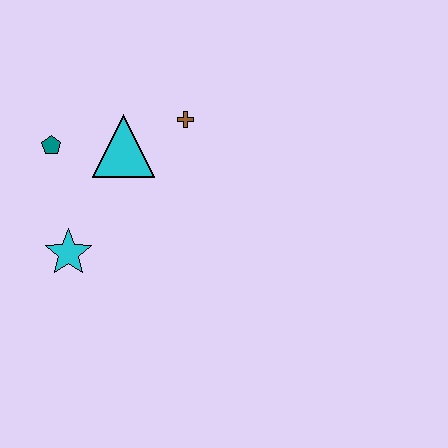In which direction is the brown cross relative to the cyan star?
The brown cross is above the cyan star.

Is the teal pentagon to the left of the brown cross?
Yes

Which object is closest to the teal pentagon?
The cyan triangle is closest to the teal pentagon.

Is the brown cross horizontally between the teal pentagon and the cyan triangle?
No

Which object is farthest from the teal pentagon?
The brown cross is farthest from the teal pentagon.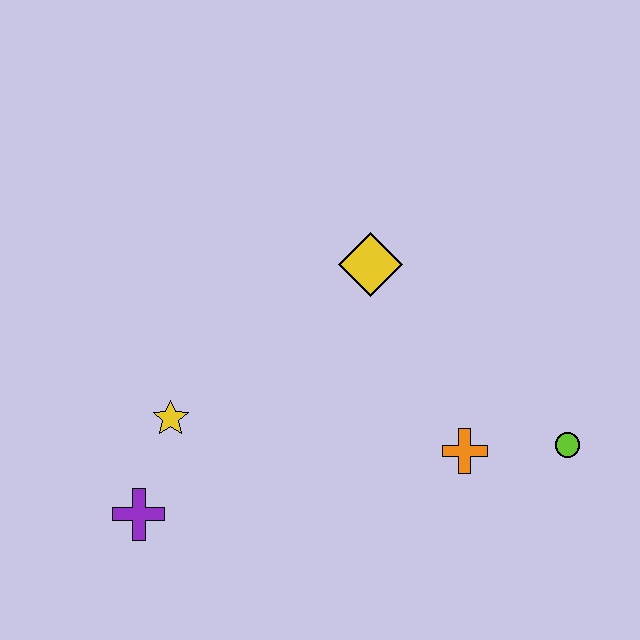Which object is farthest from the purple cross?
The lime circle is farthest from the purple cross.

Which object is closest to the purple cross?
The yellow star is closest to the purple cross.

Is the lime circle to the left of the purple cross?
No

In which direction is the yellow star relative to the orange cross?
The yellow star is to the left of the orange cross.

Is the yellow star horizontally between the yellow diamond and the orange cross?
No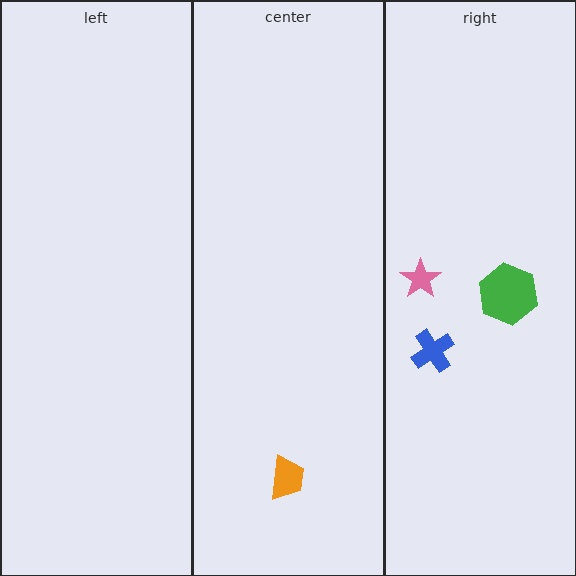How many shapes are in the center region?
1.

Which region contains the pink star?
The right region.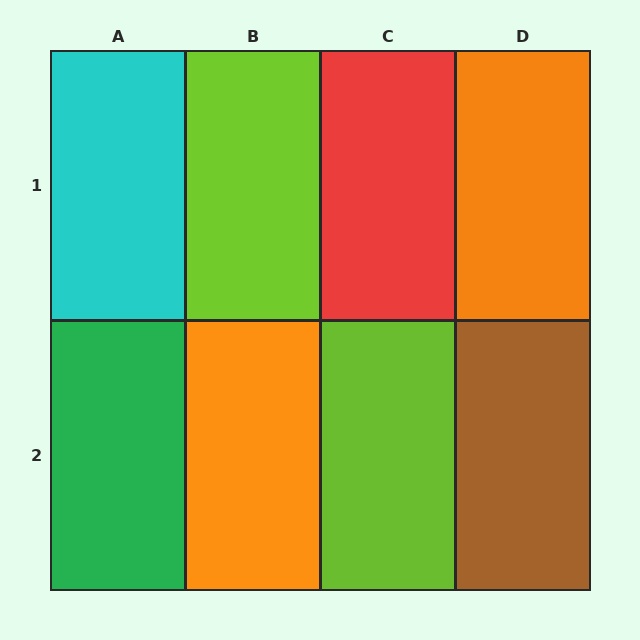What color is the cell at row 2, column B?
Orange.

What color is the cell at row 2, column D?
Brown.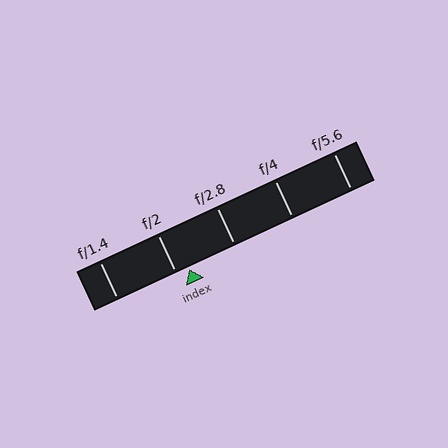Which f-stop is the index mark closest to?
The index mark is closest to f/2.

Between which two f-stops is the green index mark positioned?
The index mark is between f/2 and f/2.8.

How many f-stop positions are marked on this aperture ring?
There are 5 f-stop positions marked.